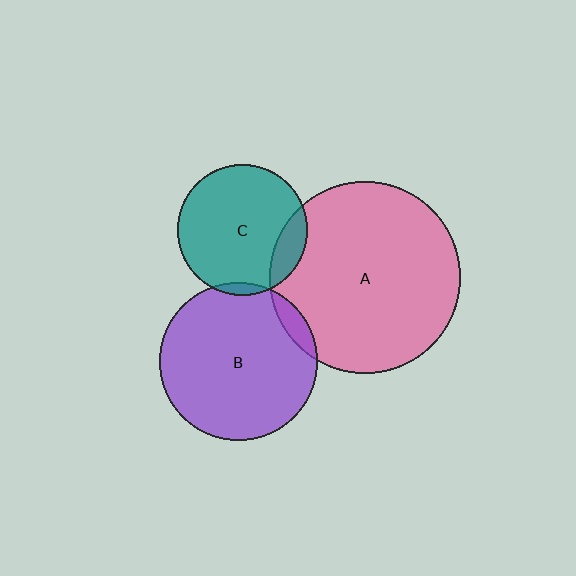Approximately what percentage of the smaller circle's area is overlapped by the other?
Approximately 15%.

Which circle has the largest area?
Circle A (pink).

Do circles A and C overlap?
Yes.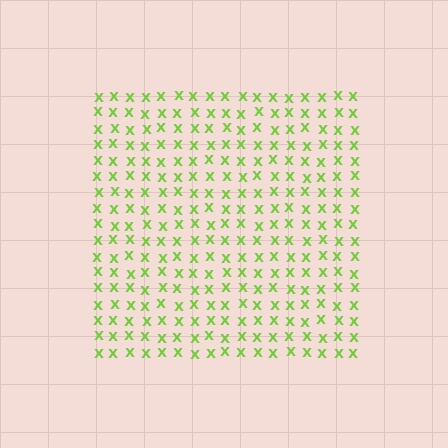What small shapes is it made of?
It is made of small letter X's.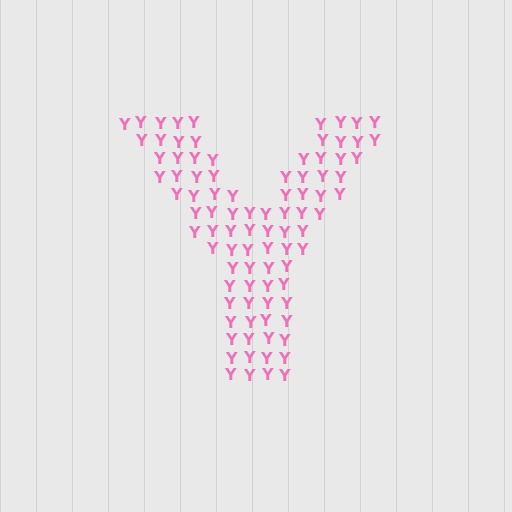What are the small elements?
The small elements are letter Y's.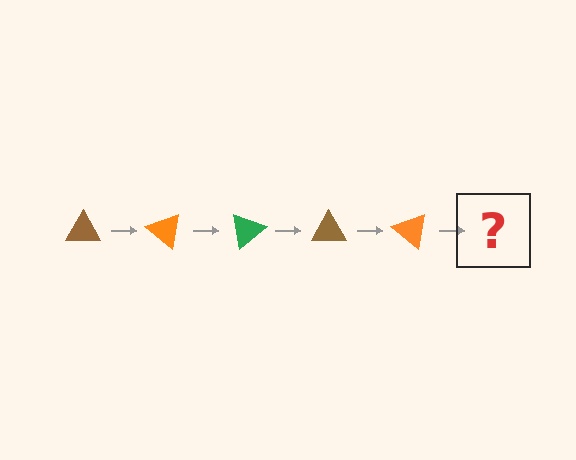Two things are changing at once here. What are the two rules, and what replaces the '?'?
The two rules are that it rotates 40 degrees each step and the color cycles through brown, orange, and green. The '?' should be a green triangle, rotated 200 degrees from the start.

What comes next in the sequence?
The next element should be a green triangle, rotated 200 degrees from the start.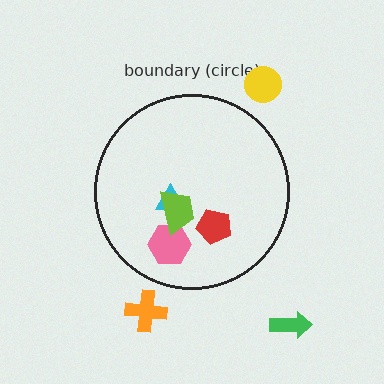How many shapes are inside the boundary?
4 inside, 3 outside.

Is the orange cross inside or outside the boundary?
Outside.